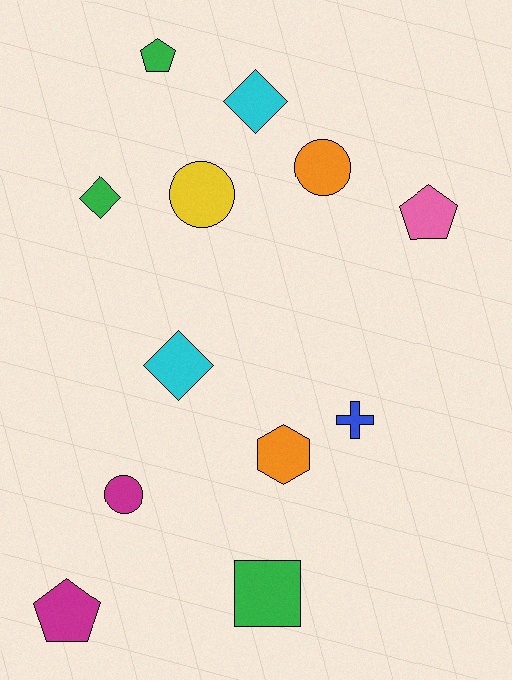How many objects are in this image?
There are 12 objects.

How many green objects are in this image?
There are 3 green objects.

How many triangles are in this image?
There are no triangles.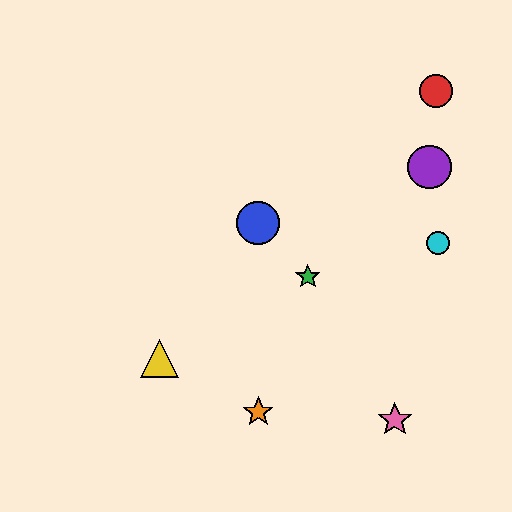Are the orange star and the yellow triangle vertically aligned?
No, the orange star is at x≈258 and the yellow triangle is at x≈160.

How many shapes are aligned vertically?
2 shapes (the blue circle, the orange star) are aligned vertically.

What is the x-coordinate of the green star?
The green star is at x≈308.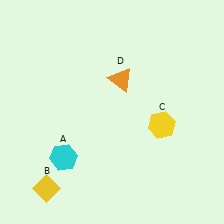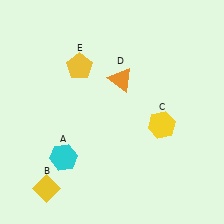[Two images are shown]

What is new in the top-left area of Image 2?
A yellow pentagon (E) was added in the top-left area of Image 2.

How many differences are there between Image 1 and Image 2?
There is 1 difference between the two images.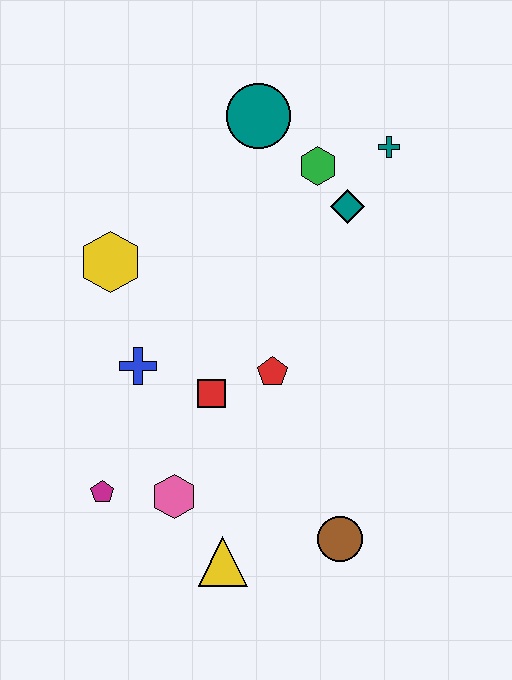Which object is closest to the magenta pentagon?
The pink hexagon is closest to the magenta pentagon.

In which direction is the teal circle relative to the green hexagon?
The teal circle is to the left of the green hexagon.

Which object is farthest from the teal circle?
The yellow triangle is farthest from the teal circle.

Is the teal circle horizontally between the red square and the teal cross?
Yes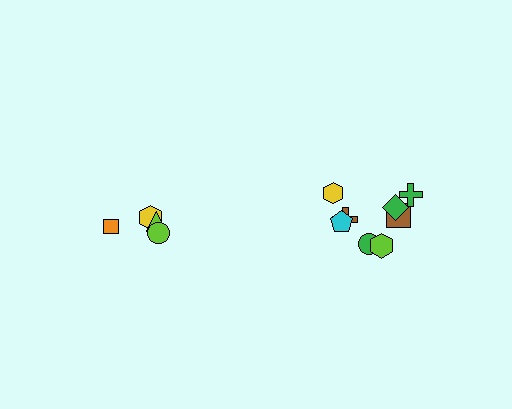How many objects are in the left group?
There are 4 objects.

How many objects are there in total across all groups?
There are 12 objects.